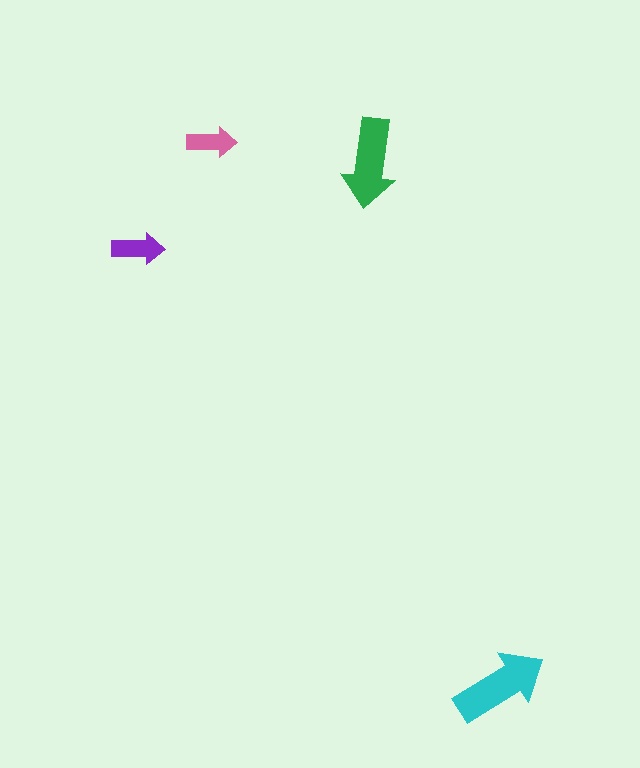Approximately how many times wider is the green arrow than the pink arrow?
About 2 times wider.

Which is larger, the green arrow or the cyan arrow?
The cyan one.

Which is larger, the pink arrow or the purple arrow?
The purple one.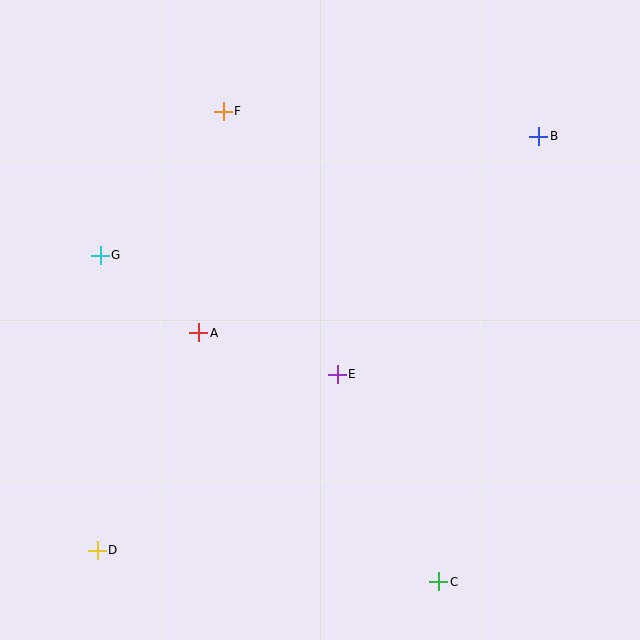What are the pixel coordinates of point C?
Point C is at (439, 582).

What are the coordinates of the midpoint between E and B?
The midpoint between E and B is at (438, 255).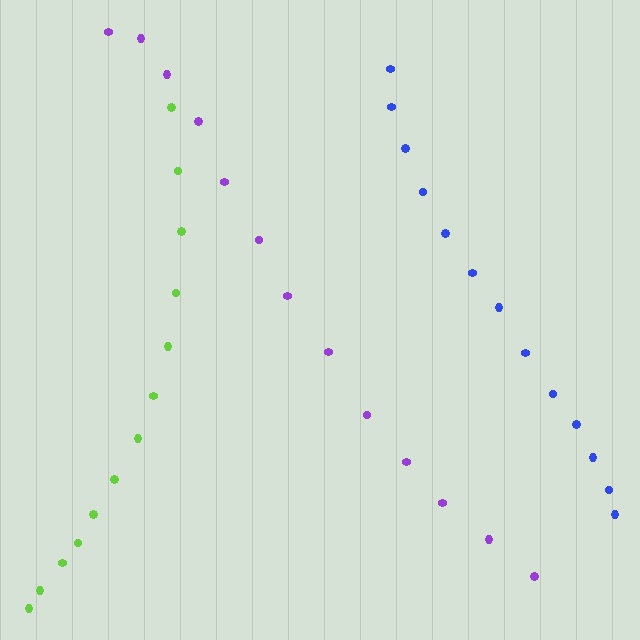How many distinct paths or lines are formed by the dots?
There are 3 distinct paths.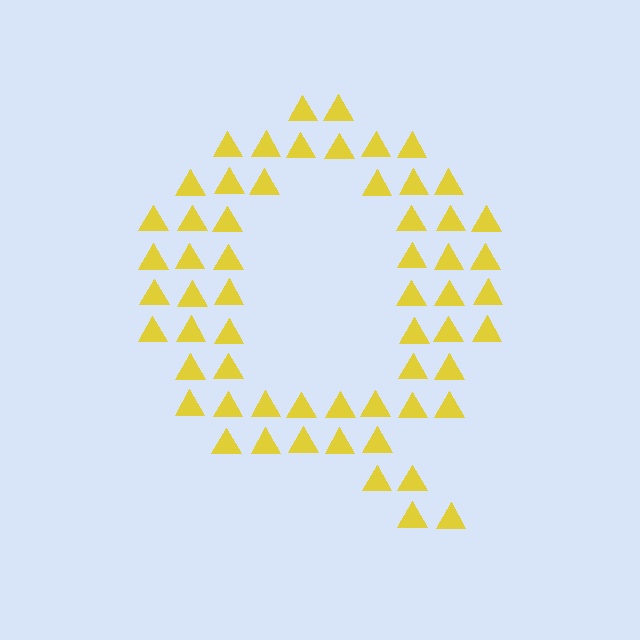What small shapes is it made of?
It is made of small triangles.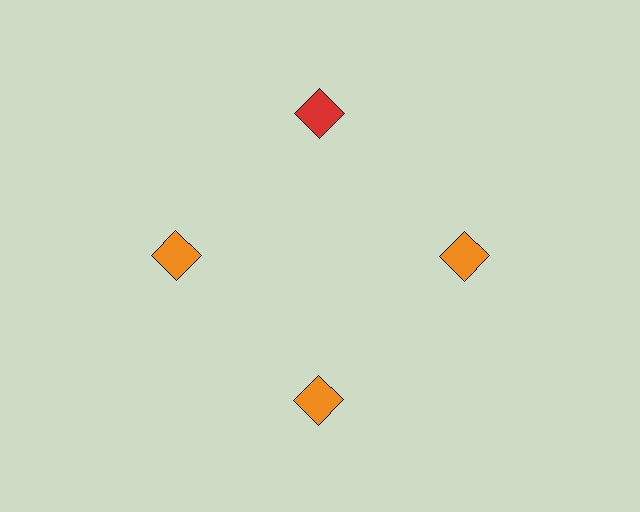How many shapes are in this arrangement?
There are 4 shapes arranged in a ring pattern.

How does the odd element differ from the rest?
It has a different color: red instead of orange.